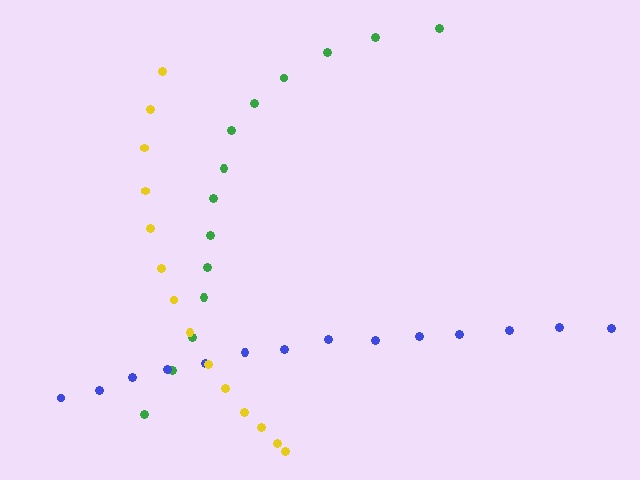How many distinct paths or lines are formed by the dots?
There are 3 distinct paths.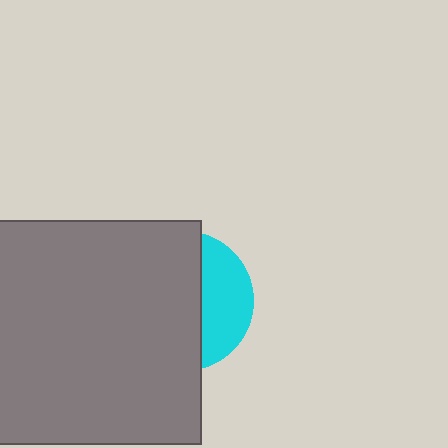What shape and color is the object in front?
The object in front is a gray square.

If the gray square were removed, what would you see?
You would see the complete cyan circle.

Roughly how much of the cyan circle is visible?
A small part of it is visible (roughly 34%).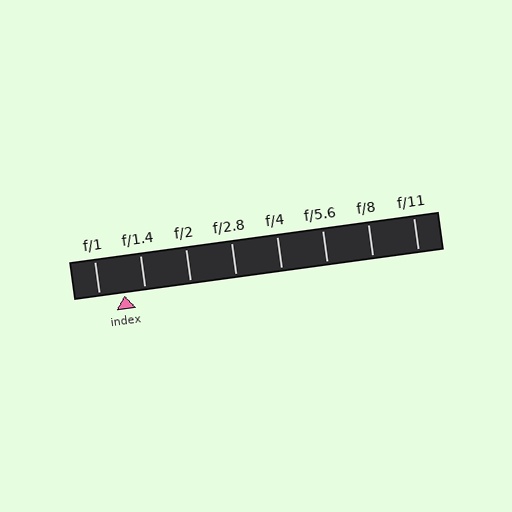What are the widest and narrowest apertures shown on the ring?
The widest aperture shown is f/1 and the narrowest is f/11.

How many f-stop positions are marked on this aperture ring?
There are 8 f-stop positions marked.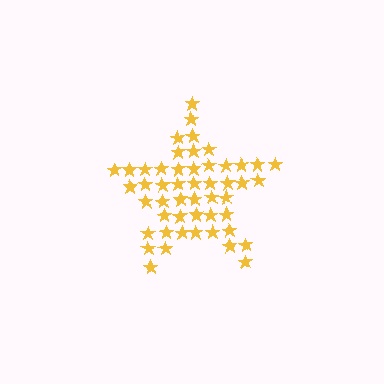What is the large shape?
The large shape is a star.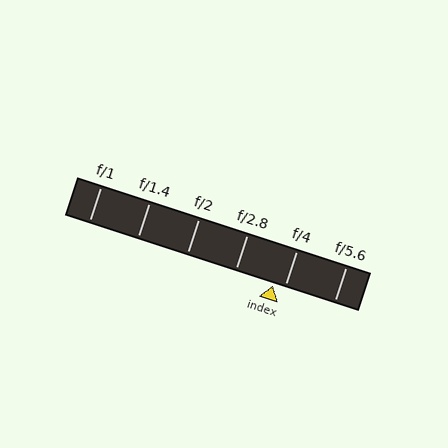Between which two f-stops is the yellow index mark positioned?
The index mark is between f/2.8 and f/4.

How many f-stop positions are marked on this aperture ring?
There are 6 f-stop positions marked.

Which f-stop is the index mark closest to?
The index mark is closest to f/4.